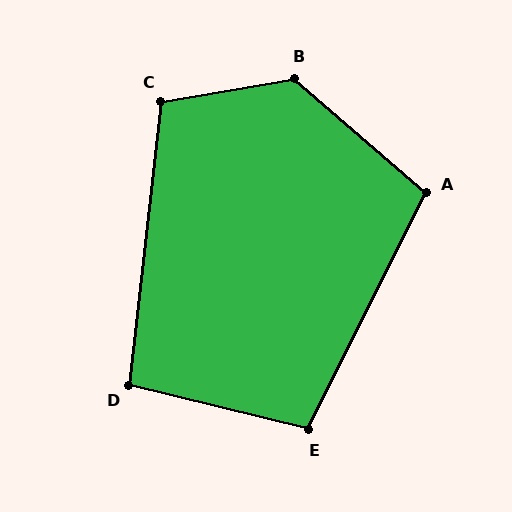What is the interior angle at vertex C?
Approximately 106 degrees (obtuse).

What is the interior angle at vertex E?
Approximately 102 degrees (obtuse).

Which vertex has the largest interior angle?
B, at approximately 129 degrees.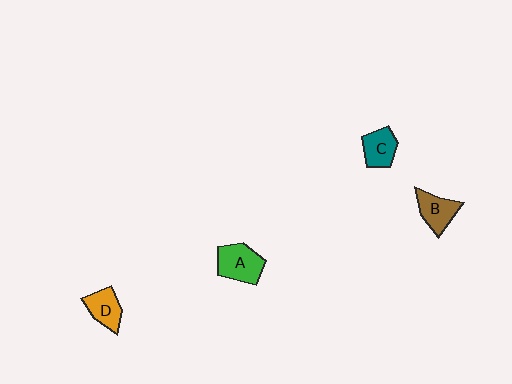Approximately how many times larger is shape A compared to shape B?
Approximately 1.2 times.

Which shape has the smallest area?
Shape C (teal).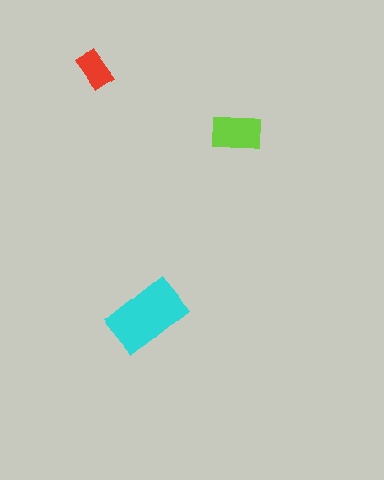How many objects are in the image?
There are 3 objects in the image.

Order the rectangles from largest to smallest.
the cyan one, the lime one, the red one.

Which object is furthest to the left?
The red rectangle is leftmost.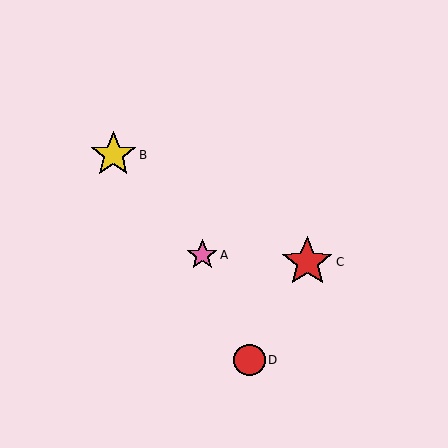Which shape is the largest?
The red star (labeled C) is the largest.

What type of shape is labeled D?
Shape D is a red circle.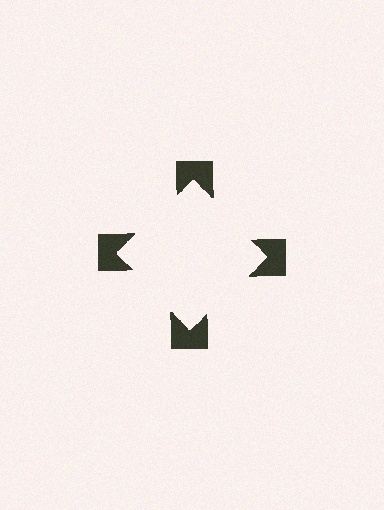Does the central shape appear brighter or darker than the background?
It typically appears slightly brighter than the background, even though no actual brightness change is drawn.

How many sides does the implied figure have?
4 sides.